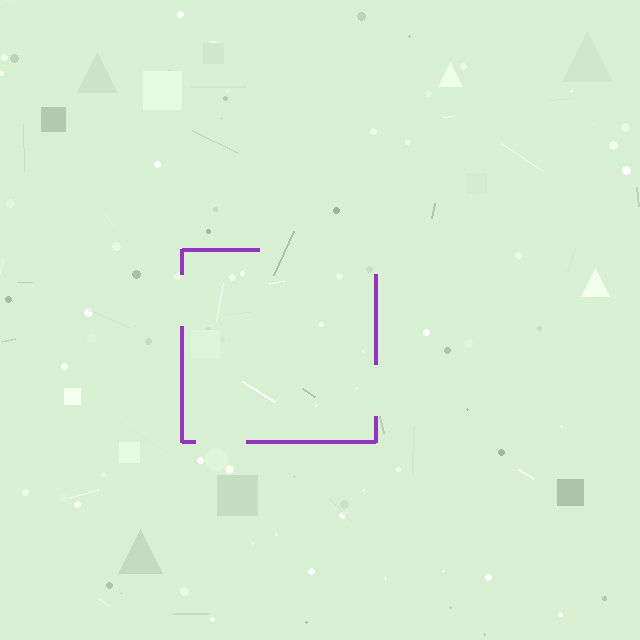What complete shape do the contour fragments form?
The contour fragments form a square.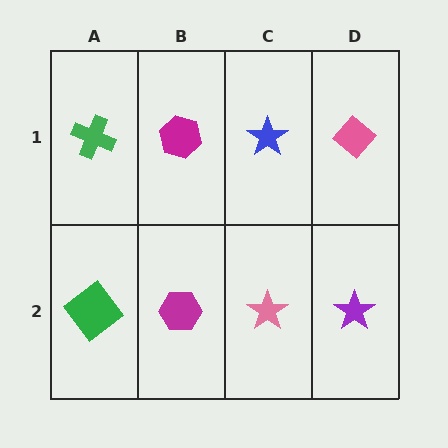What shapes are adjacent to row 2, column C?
A blue star (row 1, column C), a magenta hexagon (row 2, column B), a purple star (row 2, column D).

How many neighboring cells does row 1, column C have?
3.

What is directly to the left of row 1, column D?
A blue star.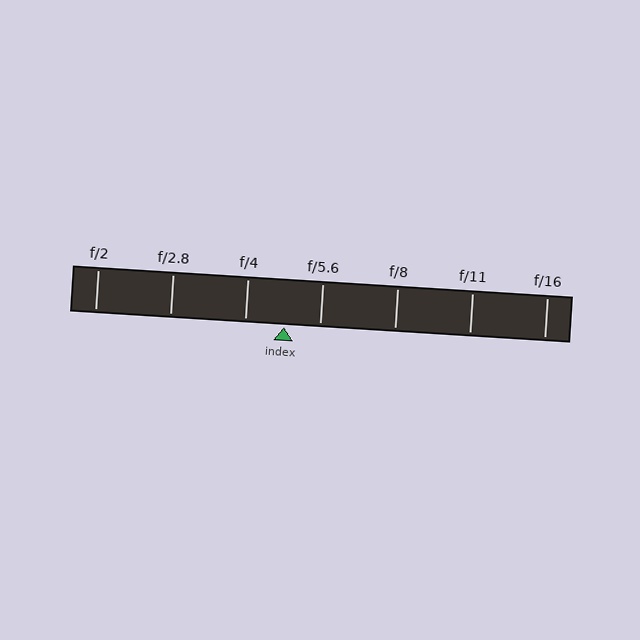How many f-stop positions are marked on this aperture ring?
There are 7 f-stop positions marked.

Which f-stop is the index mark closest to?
The index mark is closest to f/5.6.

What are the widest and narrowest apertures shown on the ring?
The widest aperture shown is f/2 and the narrowest is f/16.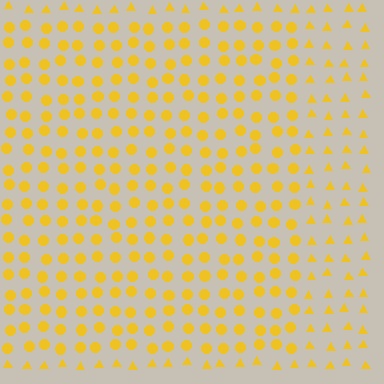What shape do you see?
I see a rectangle.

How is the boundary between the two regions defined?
The boundary is defined by a change in element shape: circles inside vs. triangles outside. All elements share the same color and spacing.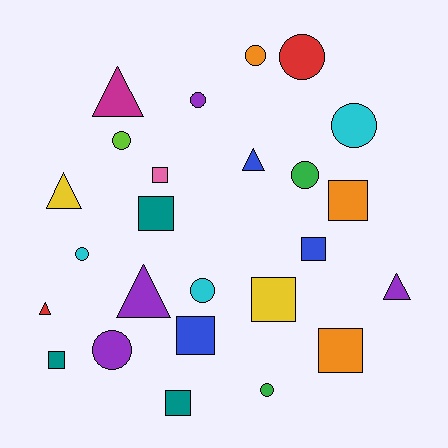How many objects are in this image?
There are 25 objects.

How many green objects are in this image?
There are 2 green objects.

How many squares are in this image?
There are 9 squares.